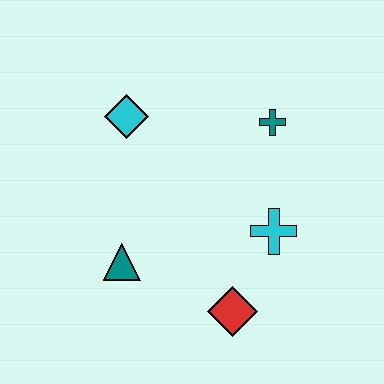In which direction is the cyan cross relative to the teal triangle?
The cyan cross is to the right of the teal triangle.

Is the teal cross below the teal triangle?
No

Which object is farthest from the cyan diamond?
The red diamond is farthest from the cyan diamond.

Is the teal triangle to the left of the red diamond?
Yes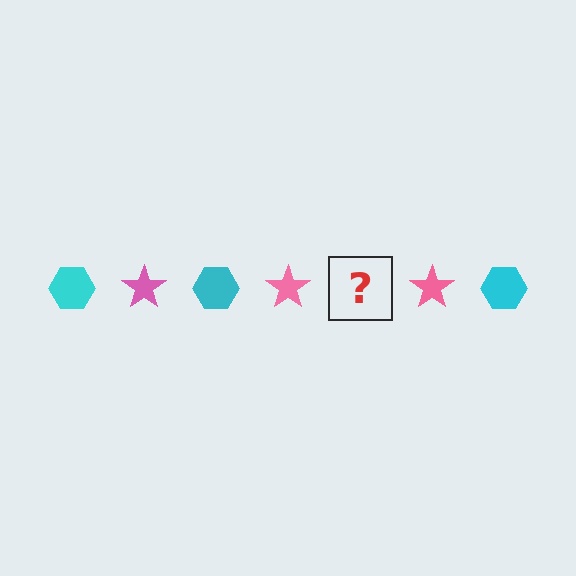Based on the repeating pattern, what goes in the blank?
The blank should be a cyan hexagon.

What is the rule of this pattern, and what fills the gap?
The rule is that the pattern alternates between cyan hexagon and pink star. The gap should be filled with a cyan hexagon.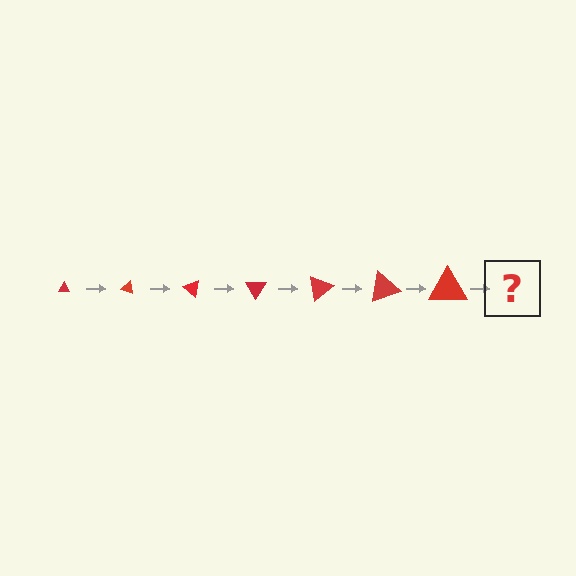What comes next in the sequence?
The next element should be a triangle, larger than the previous one and rotated 140 degrees from the start.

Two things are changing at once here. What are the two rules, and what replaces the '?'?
The two rules are that the triangle grows larger each step and it rotates 20 degrees each step. The '?' should be a triangle, larger than the previous one and rotated 140 degrees from the start.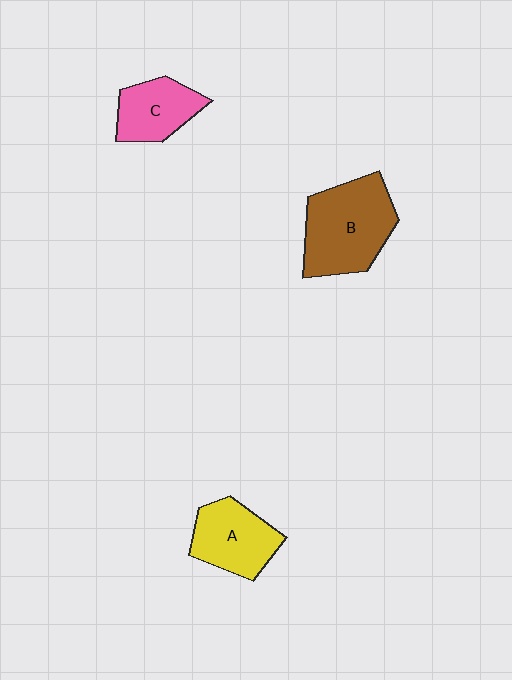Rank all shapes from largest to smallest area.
From largest to smallest: B (brown), A (yellow), C (pink).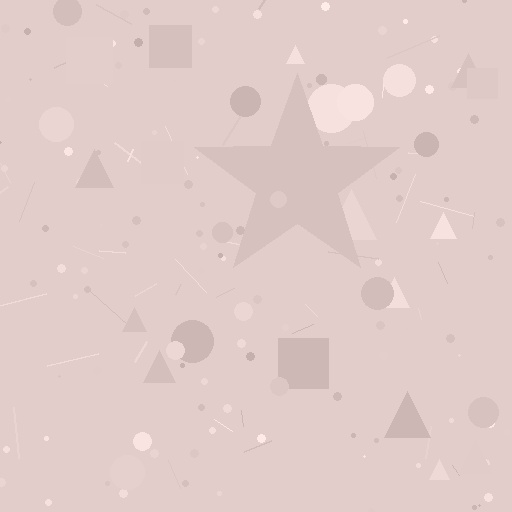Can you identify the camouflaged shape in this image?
The camouflaged shape is a star.